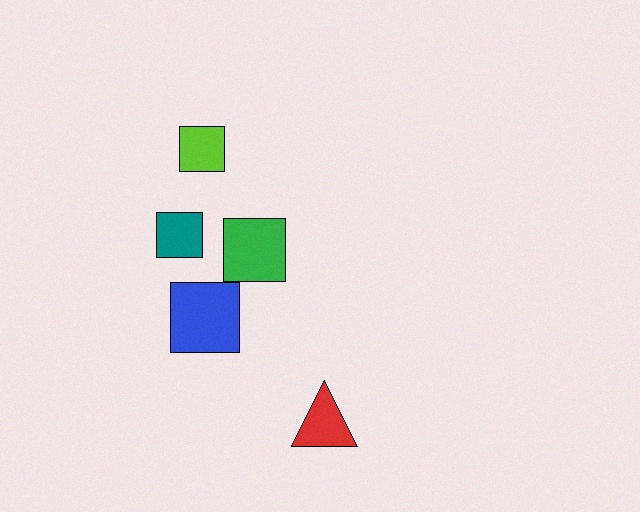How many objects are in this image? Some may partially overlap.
There are 5 objects.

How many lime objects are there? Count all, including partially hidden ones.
There is 1 lime object.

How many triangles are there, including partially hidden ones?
There is 1 triangle.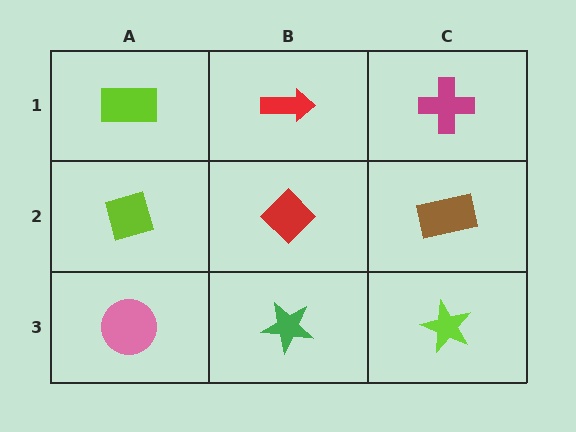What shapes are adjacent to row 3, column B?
A red diamond (row 2, column B), a pink circle (row 3, column A), a lime star (row 3, column C).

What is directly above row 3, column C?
A brown rectangle.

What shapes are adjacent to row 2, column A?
A lime rectangle (row 1, column A), a pink circle (row 3, column A), a red diamond (row 2, column B).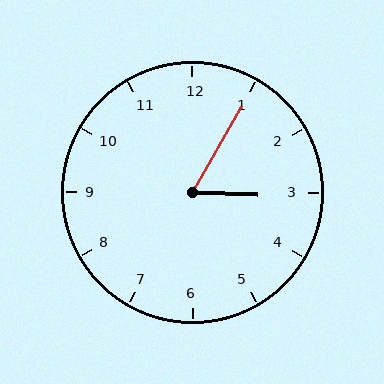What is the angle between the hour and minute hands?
Approximately 62 degrees.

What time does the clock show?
3:05.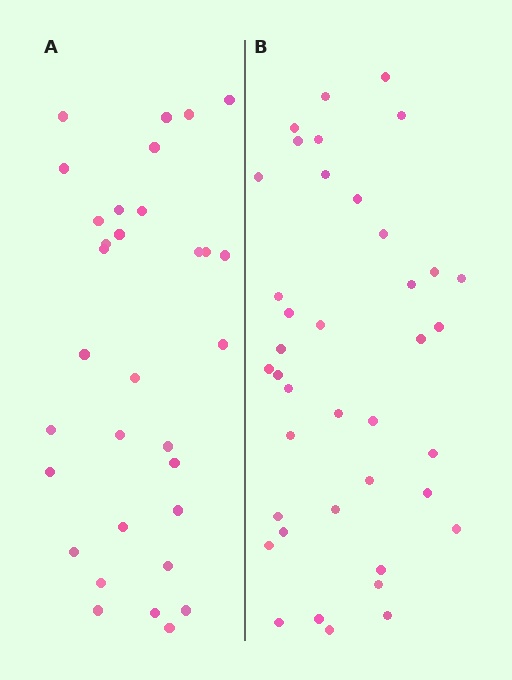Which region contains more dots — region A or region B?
Region B (the right region) has more dots.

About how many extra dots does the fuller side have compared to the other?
Region B has roughly 8 or so more dots than region A.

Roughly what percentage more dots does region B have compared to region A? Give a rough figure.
About 20% more.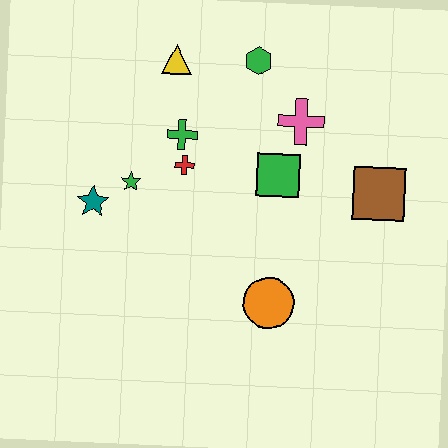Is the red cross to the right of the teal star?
Yes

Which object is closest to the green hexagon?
The pink cross is closest to the green hexagon.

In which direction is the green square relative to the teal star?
The green square is to the right of the teal star.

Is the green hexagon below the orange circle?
No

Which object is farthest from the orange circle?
The yellow triangle is farthest from the orange circle.